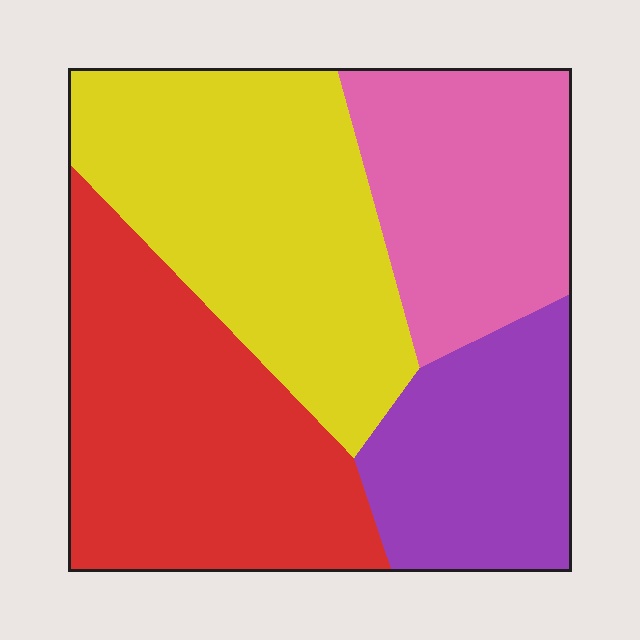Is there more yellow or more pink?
Yellow.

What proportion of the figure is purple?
Purple takes up about one sixth (1/6) of the figure.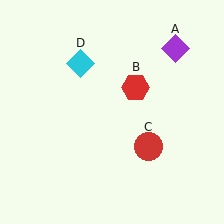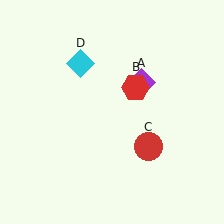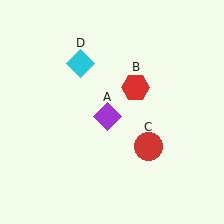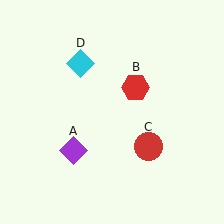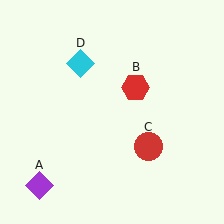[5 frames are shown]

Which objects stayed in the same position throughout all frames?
Red hexagon (object B) and red circle (object C) and cyan diamond (object D) remained stationary.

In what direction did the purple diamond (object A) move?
The purple diamond (object A) moved down and to the left.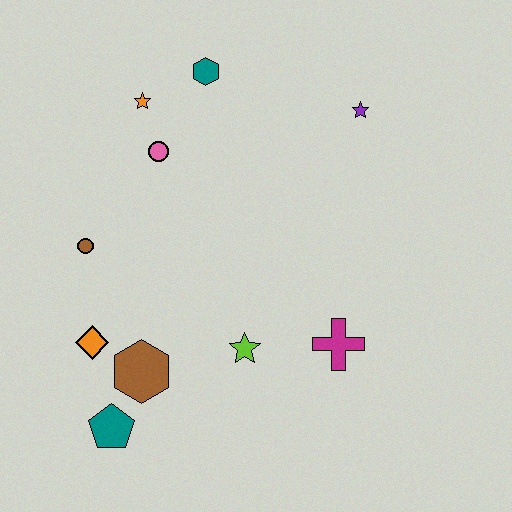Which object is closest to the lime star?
The magenta cross is closest to the lime star.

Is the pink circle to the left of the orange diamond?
No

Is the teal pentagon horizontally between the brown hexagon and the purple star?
No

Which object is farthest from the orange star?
The teal pentagon is farthest from the orange star.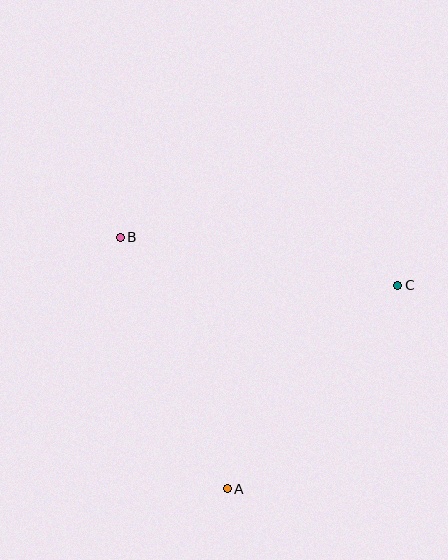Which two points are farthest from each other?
Points B and C are farthest from each other.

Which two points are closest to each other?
Points A and C are closest to each other.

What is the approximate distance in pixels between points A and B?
The distance between A and B is approximately 274 pixels.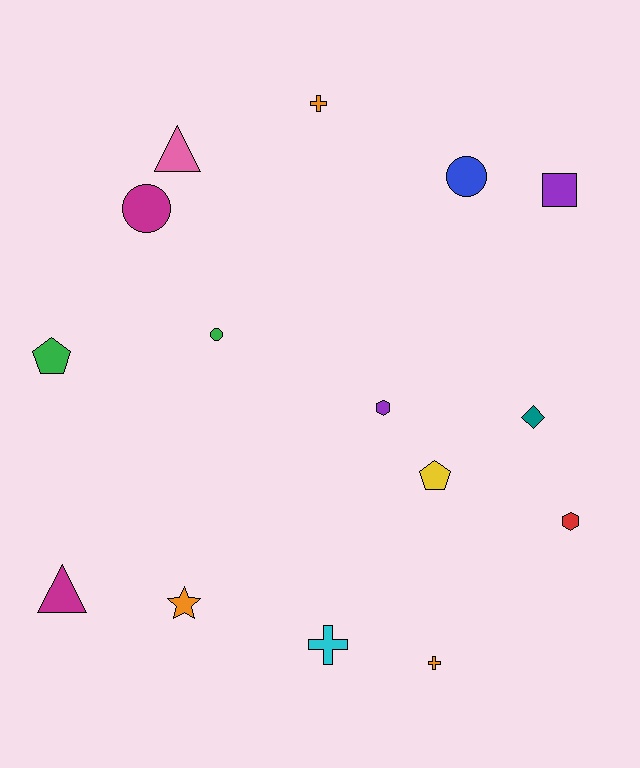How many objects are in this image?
There are 15 objects.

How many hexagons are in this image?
There are 2 hexagons.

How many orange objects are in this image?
There are 3 orange objects.